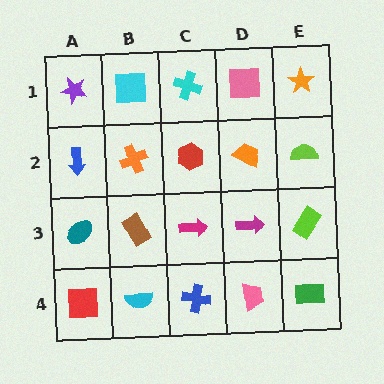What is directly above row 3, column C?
A red hexagon.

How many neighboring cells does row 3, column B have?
4.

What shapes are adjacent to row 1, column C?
A red hexagon (row 2, column C), a cyan square (row 1, column B), a pink square (row 1, column D).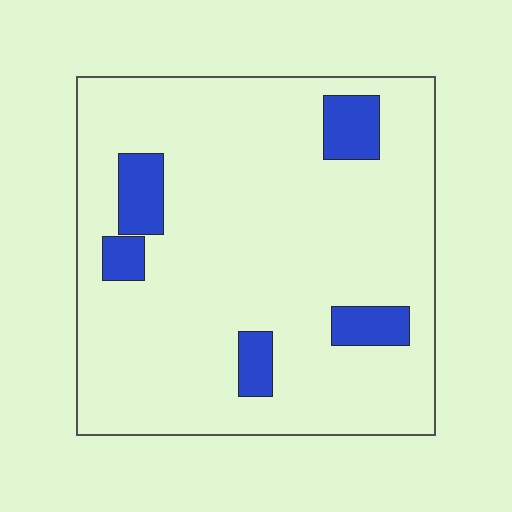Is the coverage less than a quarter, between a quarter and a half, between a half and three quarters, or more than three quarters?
Less than a quarter.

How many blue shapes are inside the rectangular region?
5.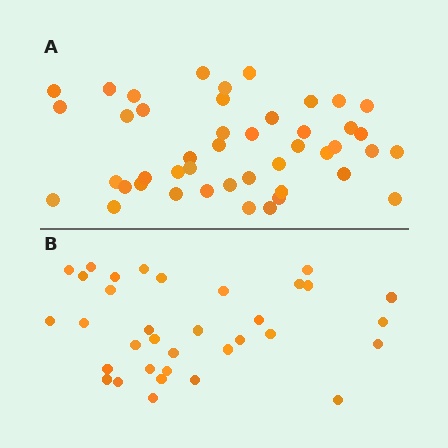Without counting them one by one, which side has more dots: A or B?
Region A (the top region) has more dots.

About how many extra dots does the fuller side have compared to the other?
Region A has roughly 12 or so more dots than region B.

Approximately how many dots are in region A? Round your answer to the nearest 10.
About 40 dots. (The exact count is 45, which rounds to 40.)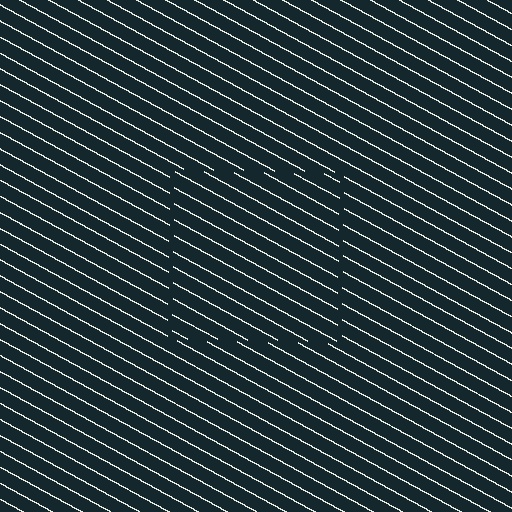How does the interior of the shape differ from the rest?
The interior of the shape contains the same grating, shifted by half a period — the contour is defined by the phase discontinuity where line-ends from the inner and outer gratings abut.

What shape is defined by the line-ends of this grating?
An illusory square. The interior of the shape contains the same grating, shifted by half a period — the contour is defined by the phase discontinuity where line-ends from the inner and outer gratings abut.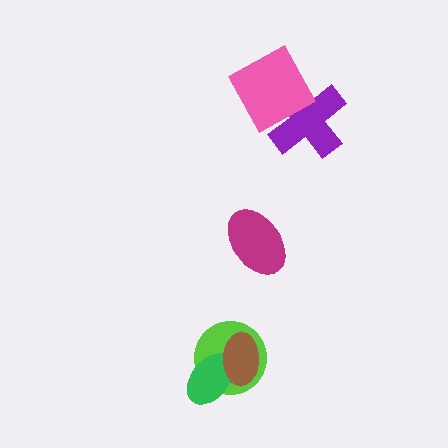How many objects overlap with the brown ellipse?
2 objects overlap with the brown ellipse.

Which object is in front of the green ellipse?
The brown ellipse is in front of the green ellipse.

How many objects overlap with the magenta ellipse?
0 objects overlap with the magenta ellipse.